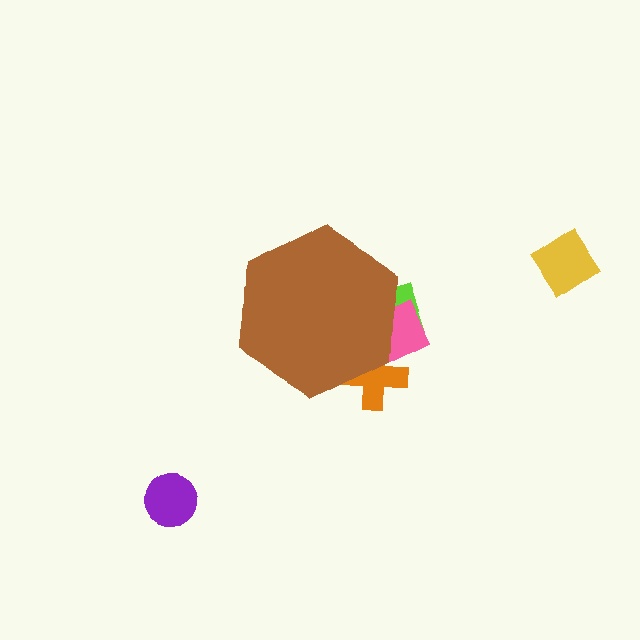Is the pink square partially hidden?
Yes, the pink square is partially hidden behind the brown hexagon.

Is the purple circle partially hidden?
No, the purple circle is fully visible.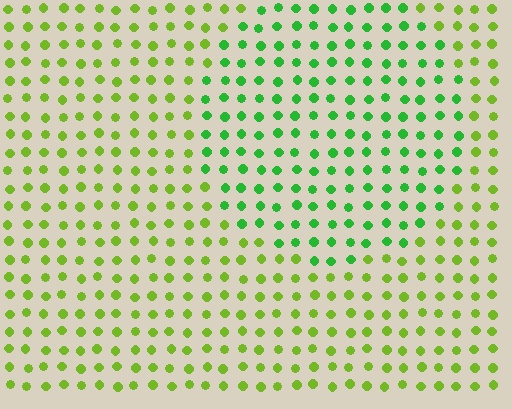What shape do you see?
I see a circle.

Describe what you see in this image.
The image is filled with small lime elements in a uniform arrangement. A circle-shaped region is visible where the elements are tinted to a slightly different hue, forming a subtle color boundary.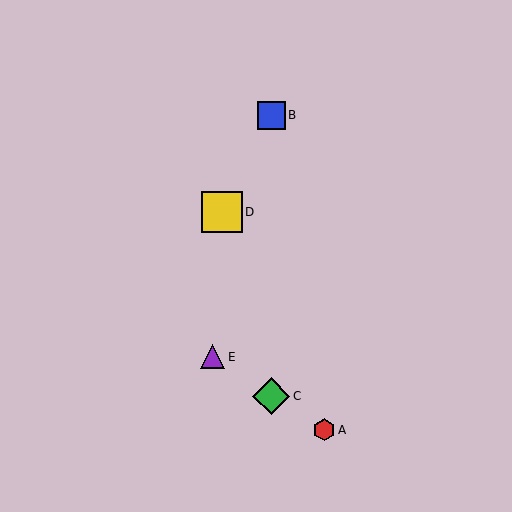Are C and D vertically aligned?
No, C is at x≈271 and D is at x≈222.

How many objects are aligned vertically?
2 objects (B, C) are aligned vertically.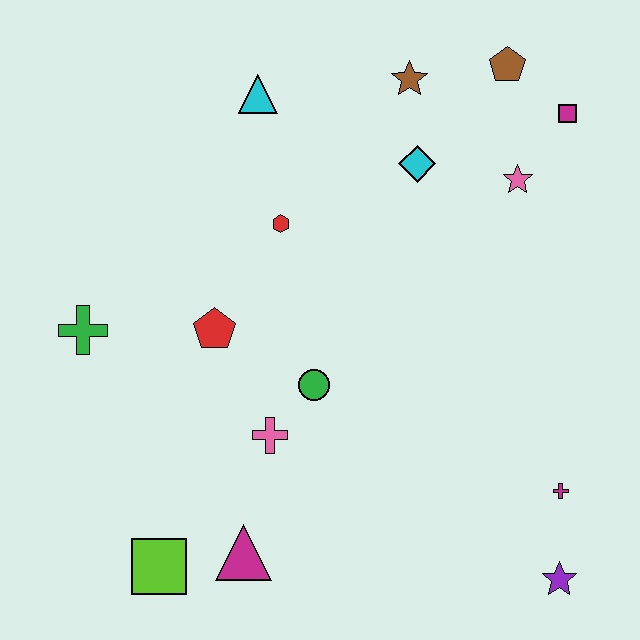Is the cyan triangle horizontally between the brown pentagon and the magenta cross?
No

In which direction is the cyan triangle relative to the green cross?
The cyan triangle is above the green cross.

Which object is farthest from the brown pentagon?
The lime square is farthest from the brown pentagon.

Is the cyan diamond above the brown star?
No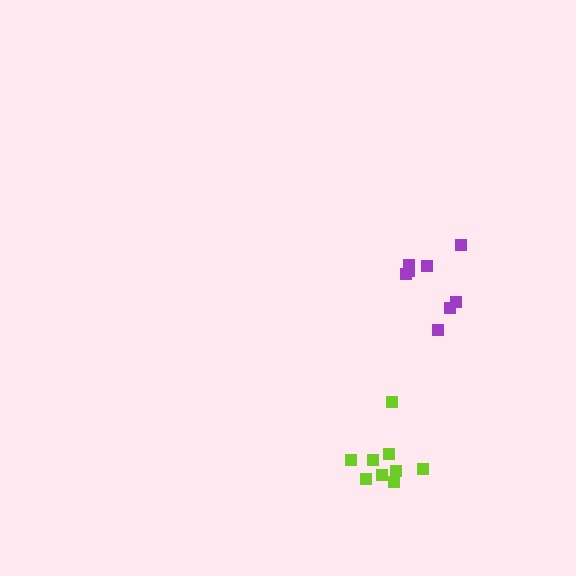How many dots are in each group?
Group 1: 9 dots, Group 2: 8 dots (17 total).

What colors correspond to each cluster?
The clusters are colored: lime, purple.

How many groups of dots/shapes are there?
There are 2 groups.